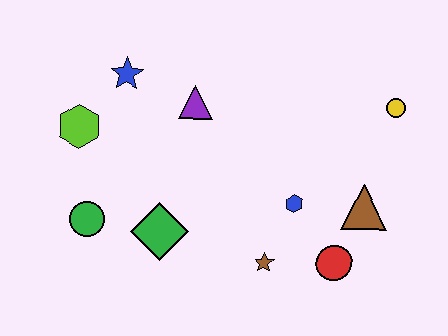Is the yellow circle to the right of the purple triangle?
Yes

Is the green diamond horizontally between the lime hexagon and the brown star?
Yes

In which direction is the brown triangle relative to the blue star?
The brown triangle is to the right of the blue star.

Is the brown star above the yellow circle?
No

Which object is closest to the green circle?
The green diamond is closest to the green circle.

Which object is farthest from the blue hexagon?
The lime hexagon is farthest from the blue hexagon.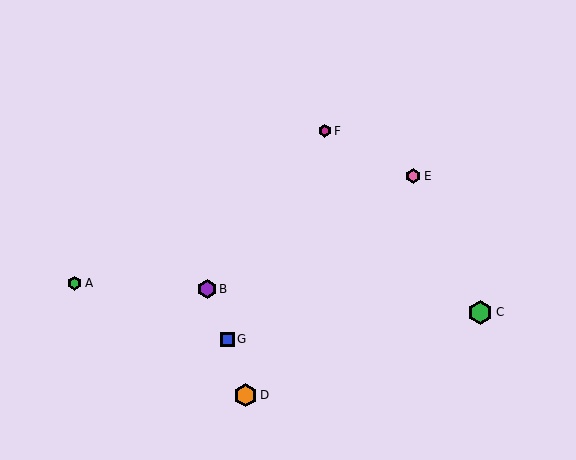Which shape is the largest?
The green hexagon (labeled C) is the largest.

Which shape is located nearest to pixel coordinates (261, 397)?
The orange hexagon (labeled D) at (246, 395) is nearest to that location.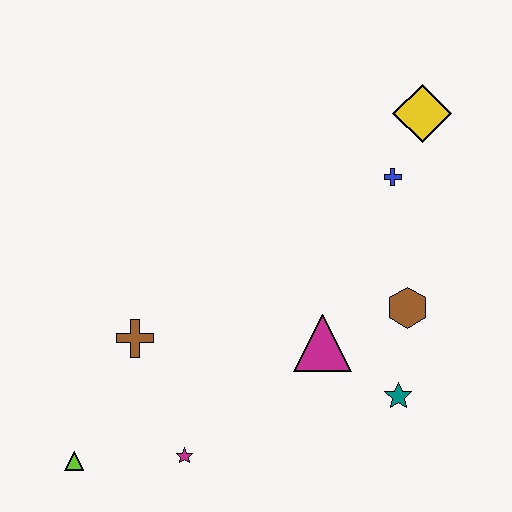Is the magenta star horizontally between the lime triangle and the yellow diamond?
Yes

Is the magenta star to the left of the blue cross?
Yes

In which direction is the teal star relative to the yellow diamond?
The teal star is below the yellow diamond.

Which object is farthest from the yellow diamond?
The lime triangle is farthest from the yellow diamond.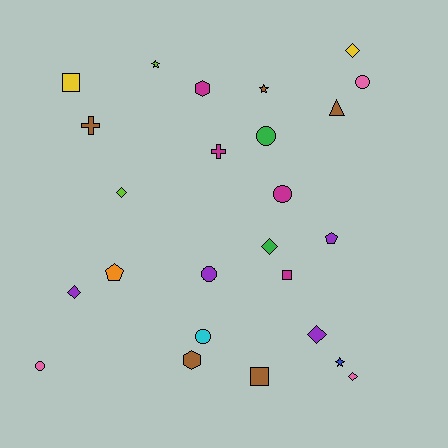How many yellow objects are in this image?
There are 2 yellow objects.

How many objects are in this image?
There are 25 objects.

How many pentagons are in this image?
There are 2 pentagons.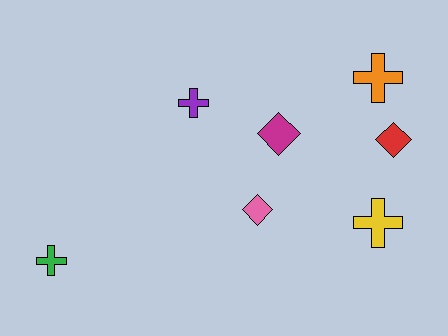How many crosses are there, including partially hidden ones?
There are 4 crosses.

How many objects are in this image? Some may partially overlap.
There are 7 objects.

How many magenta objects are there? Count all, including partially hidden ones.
There is 1 magenta object.